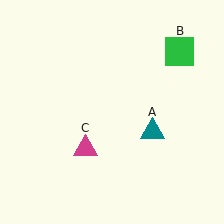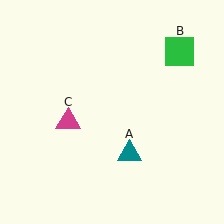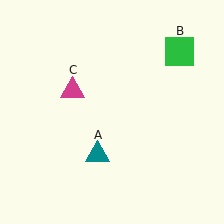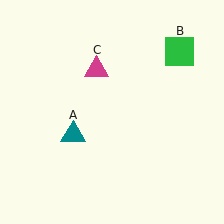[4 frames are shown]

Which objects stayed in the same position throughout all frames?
Green square (object B) remained stationary.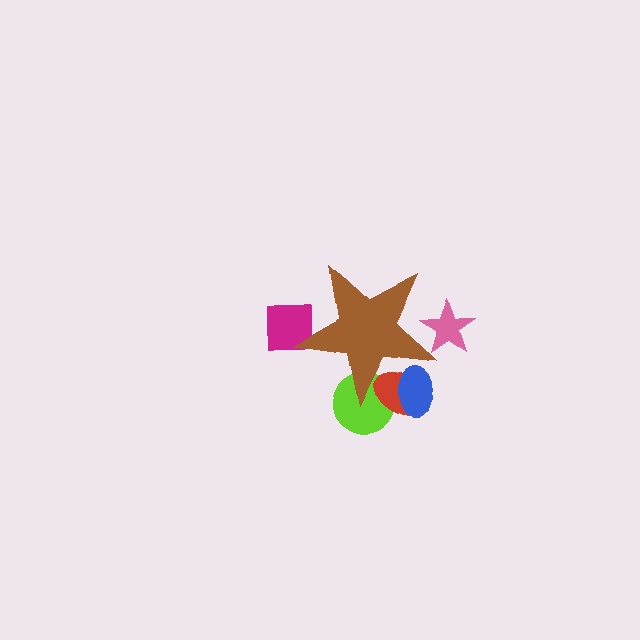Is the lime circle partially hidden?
Yes, the lime circle is partially hidden behind the brown star.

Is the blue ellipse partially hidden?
Yes, the blue ellipse is partially hidden behind the brown star.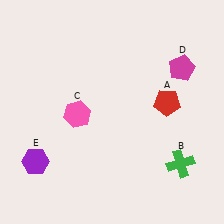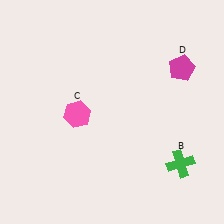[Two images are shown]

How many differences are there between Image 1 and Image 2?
There are 2 differences between the two images.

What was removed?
The purple hexagon (E), the red pentagon (A) were removed in Image 2.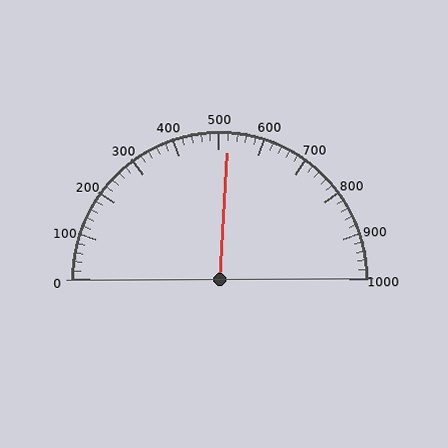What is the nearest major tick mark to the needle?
The nearest major tick mark is 500.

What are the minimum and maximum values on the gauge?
The gauge ranges from 0 to 1000.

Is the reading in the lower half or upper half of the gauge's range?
The reading is in the upper half of the range (0 to 1000).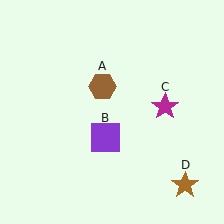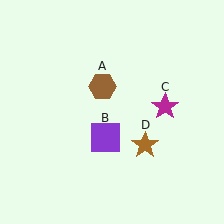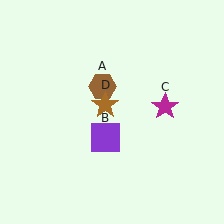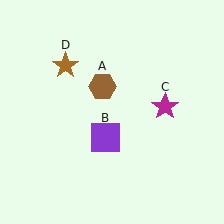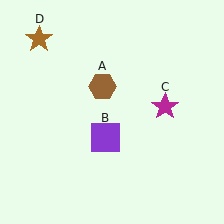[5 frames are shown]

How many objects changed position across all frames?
1 object changed position: brown star (object D).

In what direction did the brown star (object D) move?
The brown star (object D) moved up and to the left.